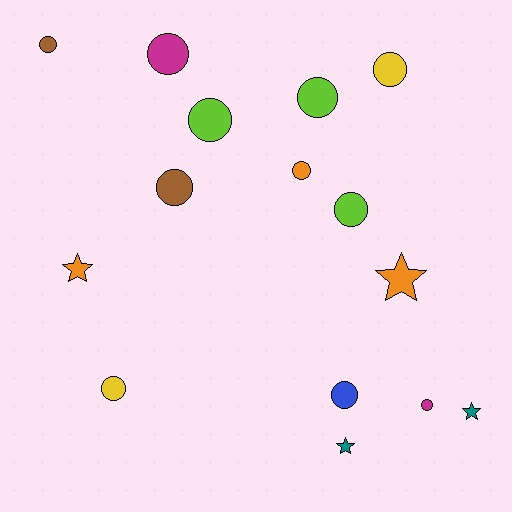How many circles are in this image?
There are 11 circles.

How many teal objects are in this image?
There are 2 teal objects.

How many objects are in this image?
There are 15 objects.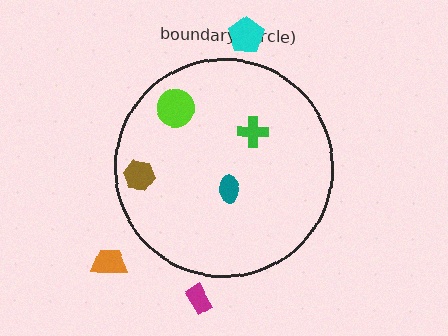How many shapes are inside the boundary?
4 inside, 3 outside.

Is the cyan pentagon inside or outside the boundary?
Outside.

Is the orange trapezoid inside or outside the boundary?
Outside.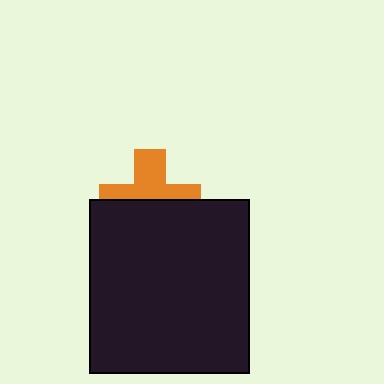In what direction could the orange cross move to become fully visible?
The orange cross could move up. That would shift it out from behind the black rectangle entirely.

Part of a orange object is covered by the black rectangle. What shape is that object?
It is a cross.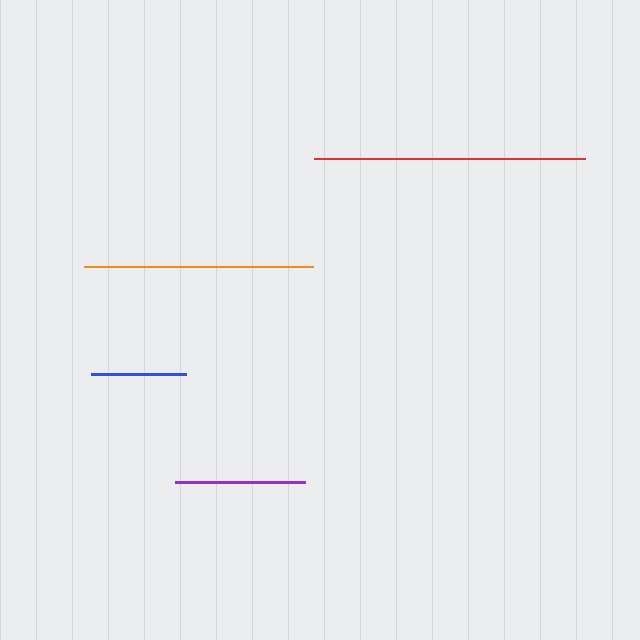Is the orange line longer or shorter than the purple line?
The orange line is longer than the purple line.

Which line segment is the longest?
The red line is the longest at approximately 271 pixels.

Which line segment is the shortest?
The blue line is the shortest at approximately 95 pixels.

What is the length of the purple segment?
The purple segment is approximately 130 pixels long.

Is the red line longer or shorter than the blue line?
The red line is longer than the blue line.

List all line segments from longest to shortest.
From longest to shortest: red, orange, purple, blue.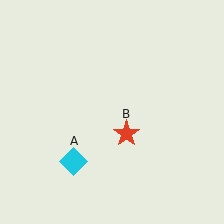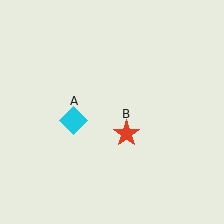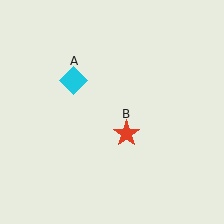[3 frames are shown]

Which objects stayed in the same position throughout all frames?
Red star (object B) remained stationary.